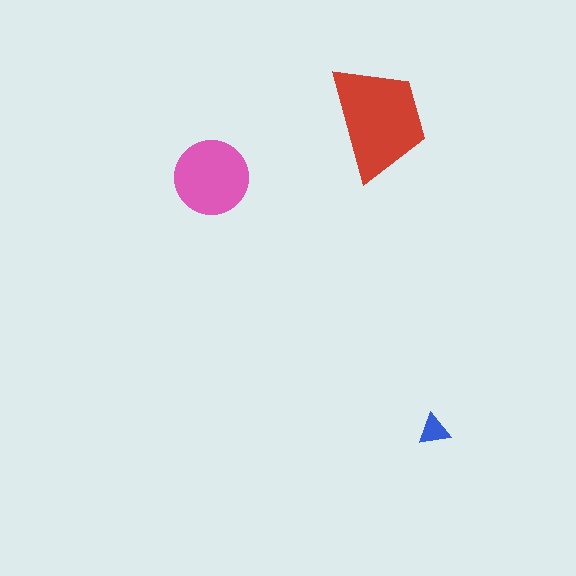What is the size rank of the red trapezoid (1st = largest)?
1st.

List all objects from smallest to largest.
The blue triangle, the pink circle, the red trapezoid.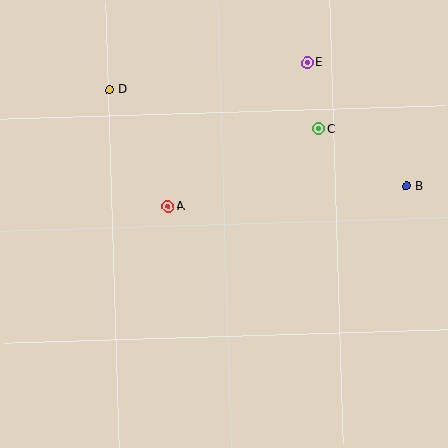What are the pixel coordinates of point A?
Point A is at (168, 206).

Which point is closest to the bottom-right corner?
Point B is closest to the bottom-right corner.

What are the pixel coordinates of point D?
Point D is at (109, 90).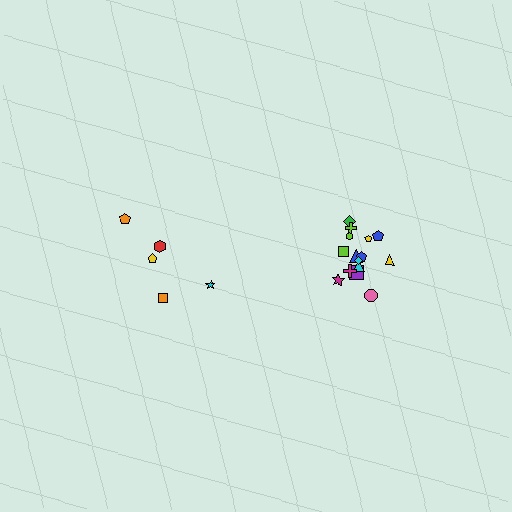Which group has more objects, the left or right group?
The right group.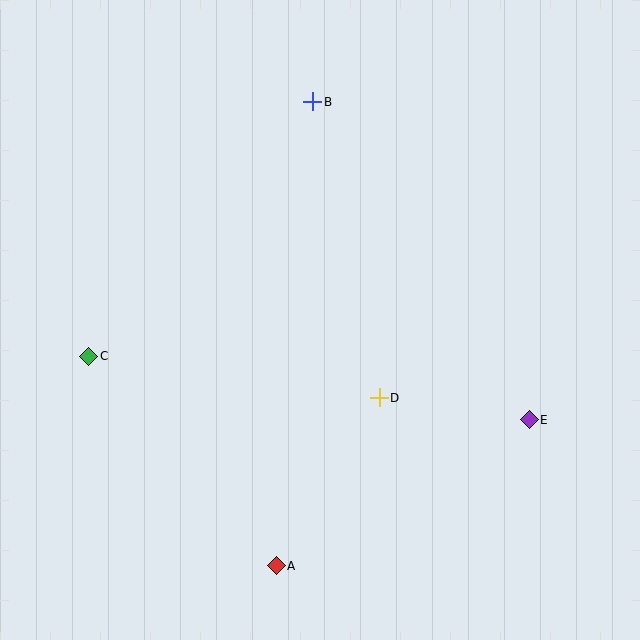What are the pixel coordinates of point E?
Point E is at (529, 420).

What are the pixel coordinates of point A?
Point A is at (276, 566).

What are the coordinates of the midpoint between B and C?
The midpoint between B and C is at (201, 229).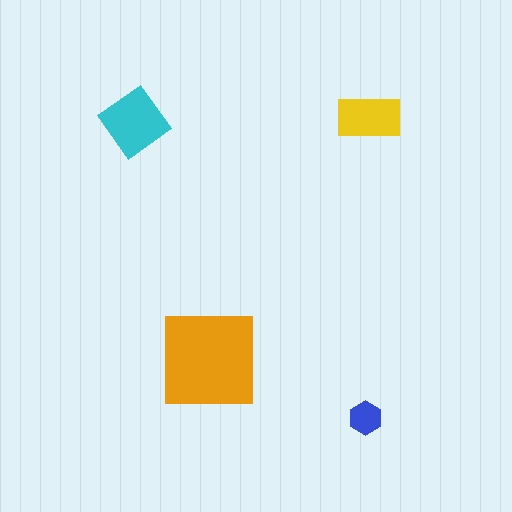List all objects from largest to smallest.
The orange square, the cyan diamond, the yellow rectangle, the blue hexagon.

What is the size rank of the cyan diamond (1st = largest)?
2nd.